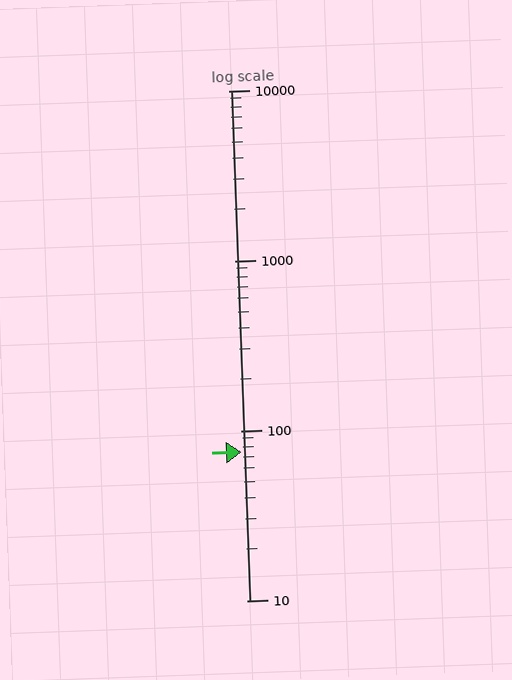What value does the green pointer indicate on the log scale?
The pointer indicates approximately 75.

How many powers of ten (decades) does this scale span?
The scale spans 3 decades, from 10 to 10000.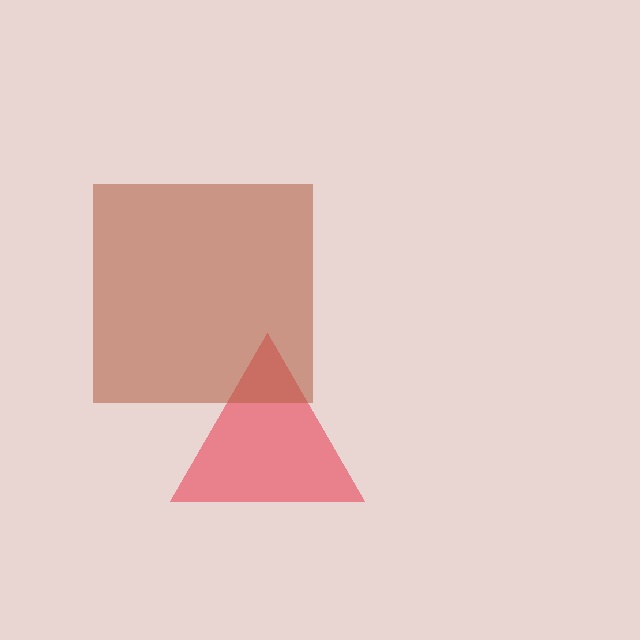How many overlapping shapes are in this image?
There are 2 overlapping shapes in the image.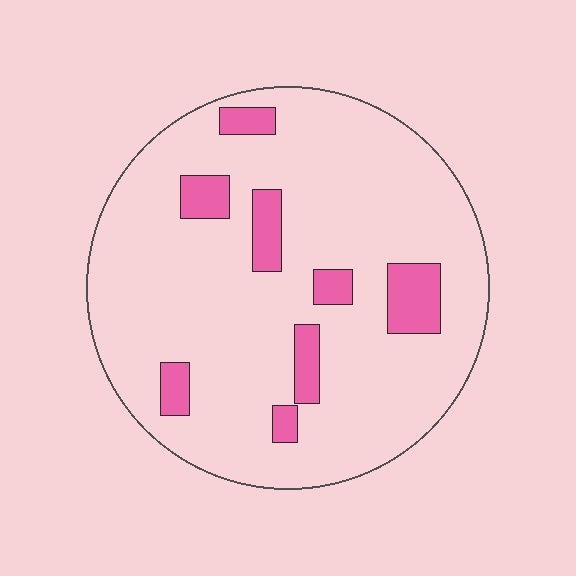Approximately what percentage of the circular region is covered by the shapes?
Approximately 15%.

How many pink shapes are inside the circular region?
8.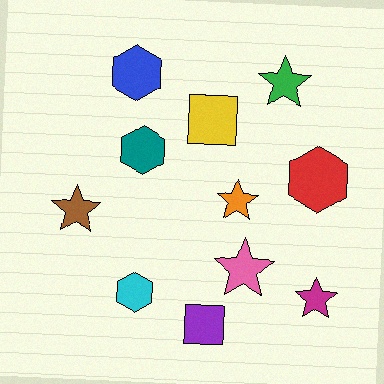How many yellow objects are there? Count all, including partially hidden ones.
There is 1 yellow object.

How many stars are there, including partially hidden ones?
There are 5 stars.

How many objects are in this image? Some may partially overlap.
There are 11 objects.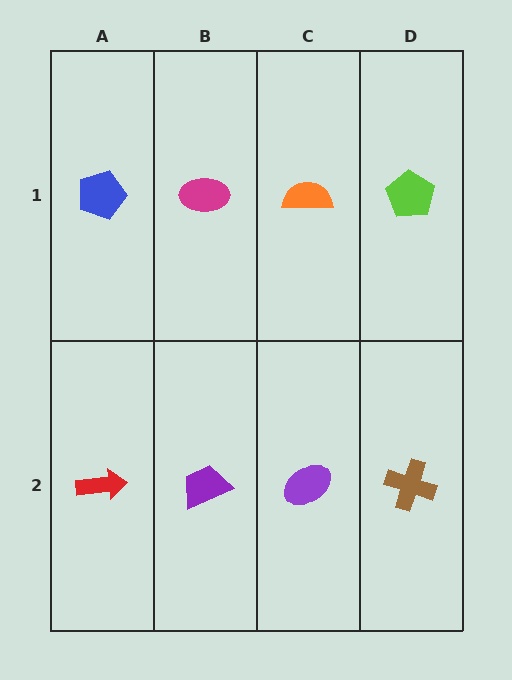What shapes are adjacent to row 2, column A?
A blue pentagon (row 1, column A), a purple trapezoid (row 2, column B).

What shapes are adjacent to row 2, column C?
An orange semicircle (row 1, column C), a purple trapezoid (row 2, column B), a brown cross (row 2, column D).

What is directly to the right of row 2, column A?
A purple trapezoid.